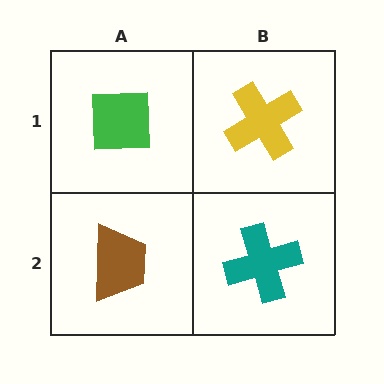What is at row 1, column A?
A green square.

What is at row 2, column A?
A brown trapezoid.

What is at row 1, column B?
A yellow cross.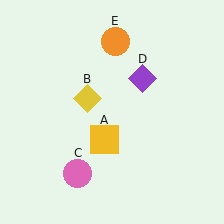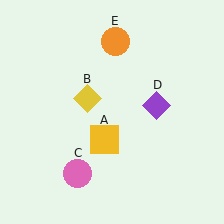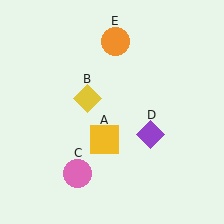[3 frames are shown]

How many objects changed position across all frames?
1 object changed position: purple diamond (object D).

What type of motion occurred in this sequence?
The purple diamond (object D) rotated clockwise around the center of the scene.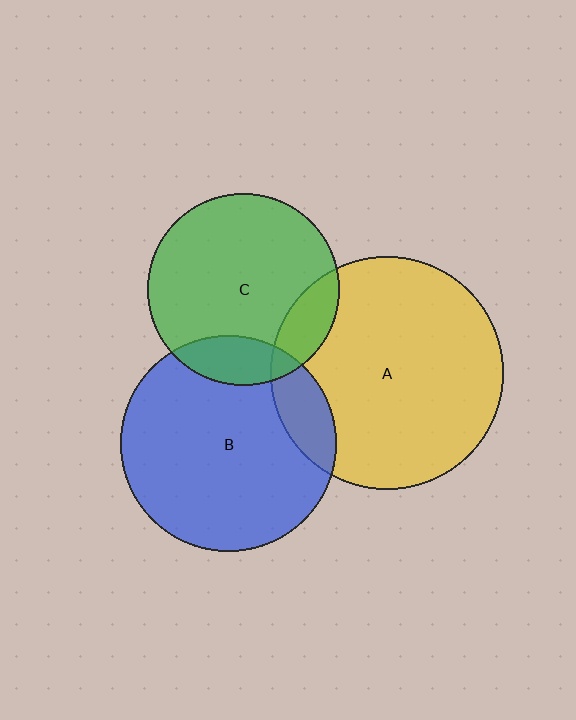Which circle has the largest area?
Circle A (yellow).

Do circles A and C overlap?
Yes.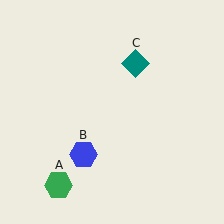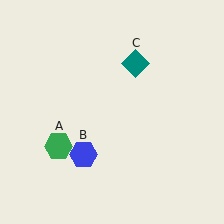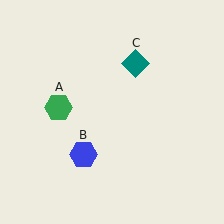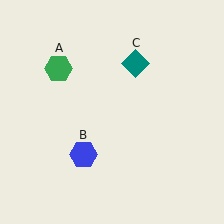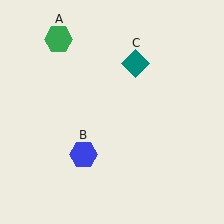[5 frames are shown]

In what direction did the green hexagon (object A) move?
The green hexagon (object A) moved up.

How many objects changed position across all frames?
1 object changed position: green hexagon (object A).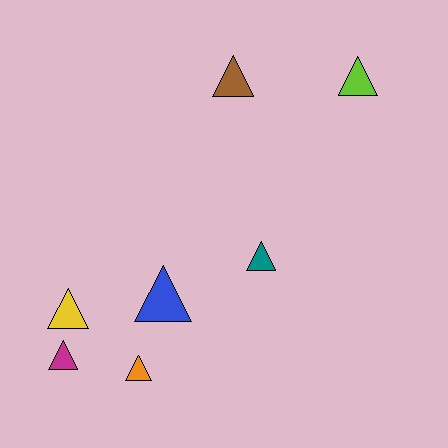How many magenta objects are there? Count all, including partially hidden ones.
There is 1 magenta object.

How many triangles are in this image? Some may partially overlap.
There are 7 triangles.